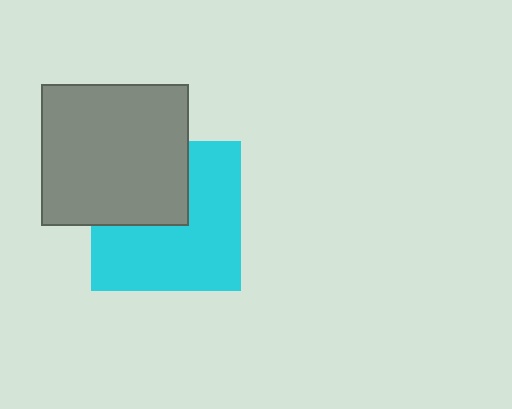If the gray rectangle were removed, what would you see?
You would see the complete cyan square.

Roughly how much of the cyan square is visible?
About half of it is visible (roughly 63%).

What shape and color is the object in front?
The object in front is a gray rectangle.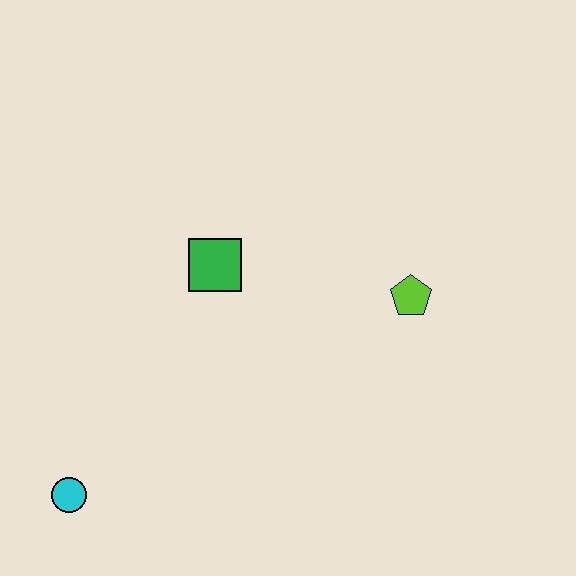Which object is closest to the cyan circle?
The green square is closest to the cyan circle.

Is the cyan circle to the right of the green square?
No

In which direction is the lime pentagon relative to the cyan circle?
The lime pentagon is to the right of the cyan circle.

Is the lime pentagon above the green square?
No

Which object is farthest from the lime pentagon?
The cyan circle is farthest from the lime pentagon.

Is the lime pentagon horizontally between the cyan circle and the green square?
No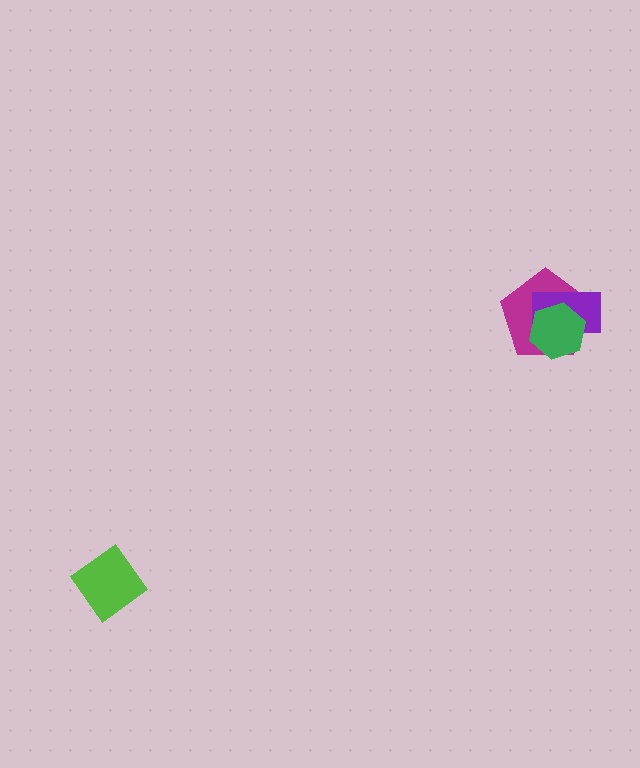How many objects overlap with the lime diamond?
0 objects overlap with the lime diamond.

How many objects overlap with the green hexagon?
2 objects overlap with the green hexagon.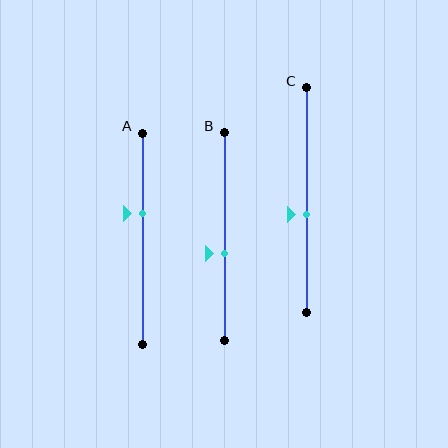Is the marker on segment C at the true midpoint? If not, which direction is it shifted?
No, the marker on segment C is shifted downward by about 6% of the segment length.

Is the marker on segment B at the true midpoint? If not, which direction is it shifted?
No, the marker on segment B is shifted downward by about 8% of the segment length.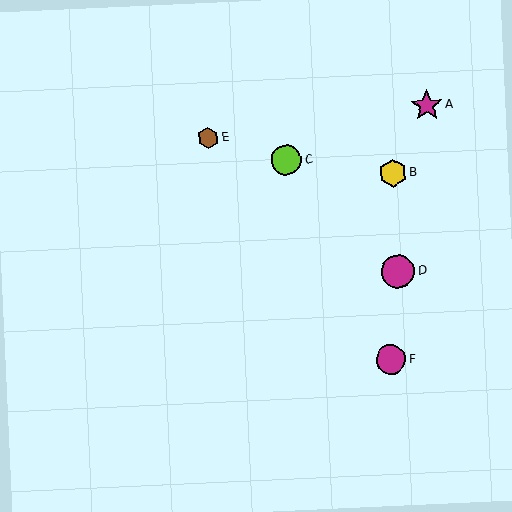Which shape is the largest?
The magenta circle (labeled D) is the largest.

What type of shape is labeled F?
Shape F is a magenta circle.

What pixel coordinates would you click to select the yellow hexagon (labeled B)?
Click at (393, 173) to select the yellow hexagon B.